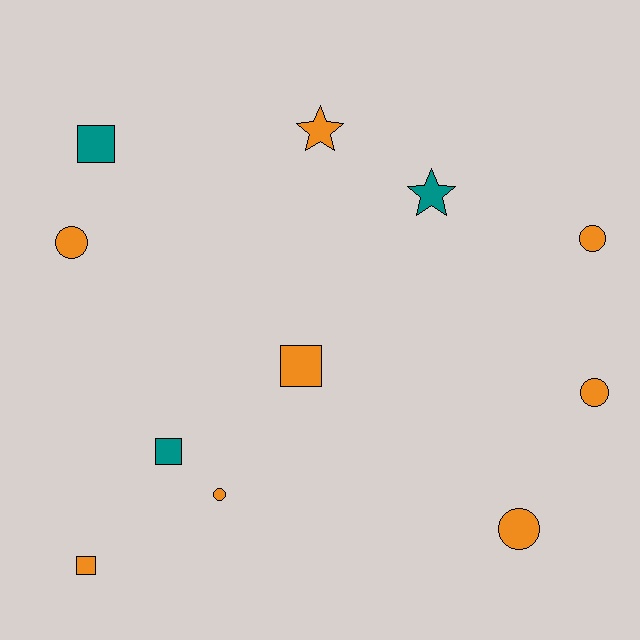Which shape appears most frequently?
Circle, with 5 objects.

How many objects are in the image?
There are 11 objects.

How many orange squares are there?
There are 2 orange squares.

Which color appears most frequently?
Orange, with 8 objects.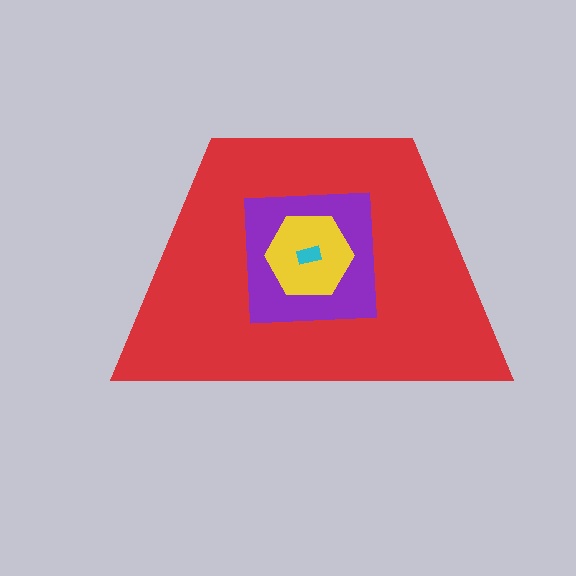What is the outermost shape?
The red trapezoid.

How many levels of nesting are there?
4.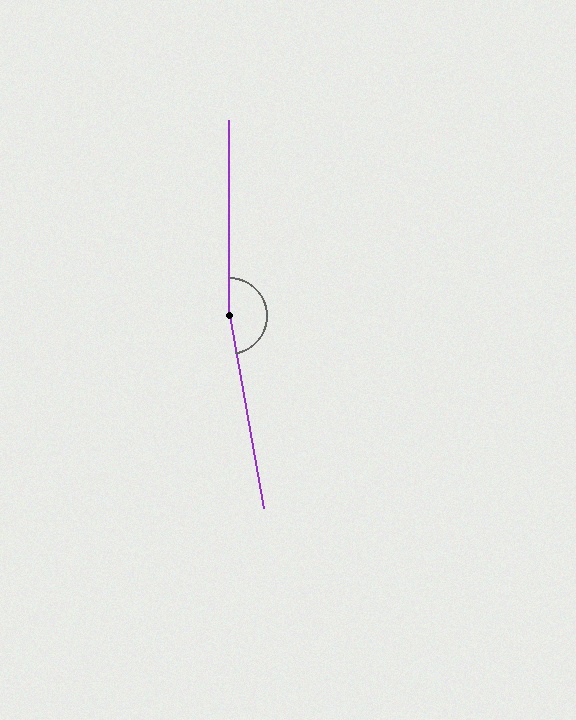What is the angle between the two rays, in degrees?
Approximately 170 degrees.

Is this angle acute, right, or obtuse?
It is obtuse.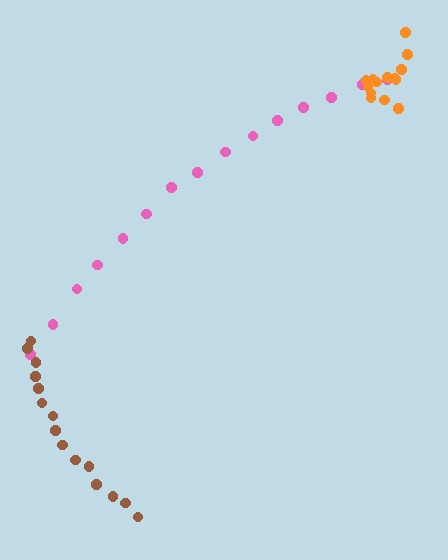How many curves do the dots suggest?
There are 3 distinct paths.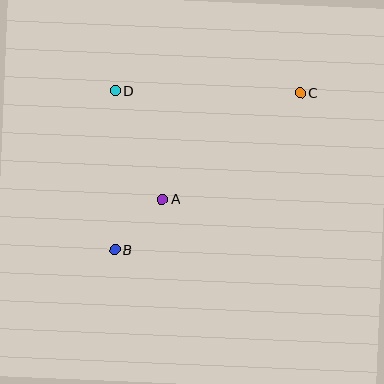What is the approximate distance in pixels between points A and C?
The distance between A and C is approximately 174 pixels.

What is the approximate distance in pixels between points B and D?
The distance between B and D is approximately 159 pixels.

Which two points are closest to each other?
Points A and B are closest to each other.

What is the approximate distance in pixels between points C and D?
The distance between C and D is approximately 185 pixels.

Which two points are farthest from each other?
Points B and C are farthest from each other.